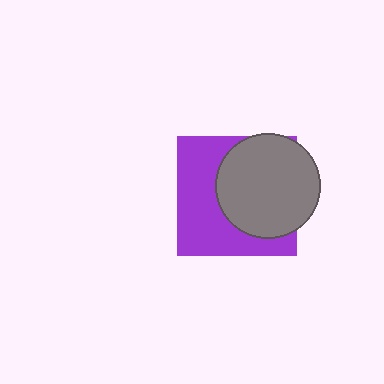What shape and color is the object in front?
The object in front is a gray circle.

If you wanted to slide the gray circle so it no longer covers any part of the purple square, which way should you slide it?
Slide it right — that is the most direct way to separate the two shapes.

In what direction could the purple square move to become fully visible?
The purple square could move left. That would shift it out from behind the gray circle entirely.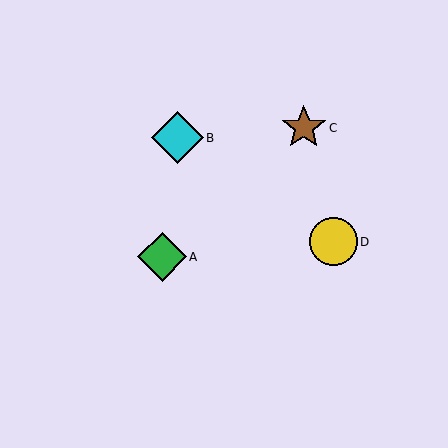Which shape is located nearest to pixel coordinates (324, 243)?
The yellow circle (labeled D) at (333, 242) is nearest to that location.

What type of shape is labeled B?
Shape B is a cyan diamond.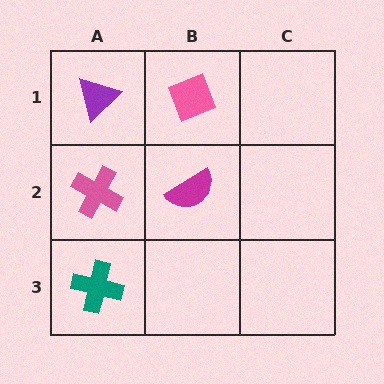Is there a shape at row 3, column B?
No, that cell is empty.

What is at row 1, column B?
A pink diamond.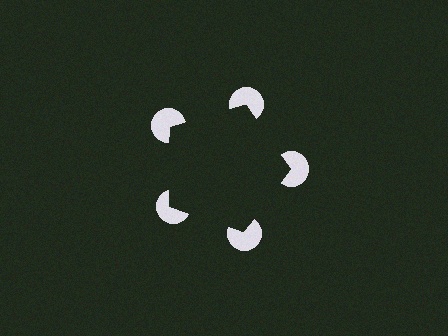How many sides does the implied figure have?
5 sides.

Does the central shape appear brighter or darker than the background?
It typically appears slightly darker than the background, even though no actual brightness change is drawn.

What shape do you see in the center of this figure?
An illusory pentagon — its edges are inferred from the aligned wedge cuts in the pac-man discs, not physically drawn.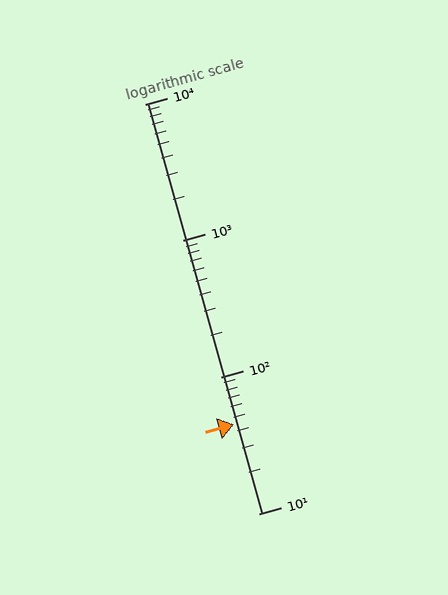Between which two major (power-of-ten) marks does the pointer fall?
The pointer is between 10 and 100.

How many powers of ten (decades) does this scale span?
The scale spans 3 decades, from 10 to 10000.